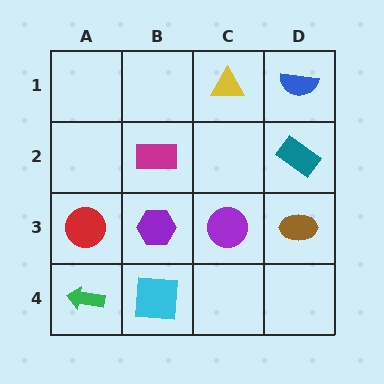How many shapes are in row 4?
2 shapes.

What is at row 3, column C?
A purple circle.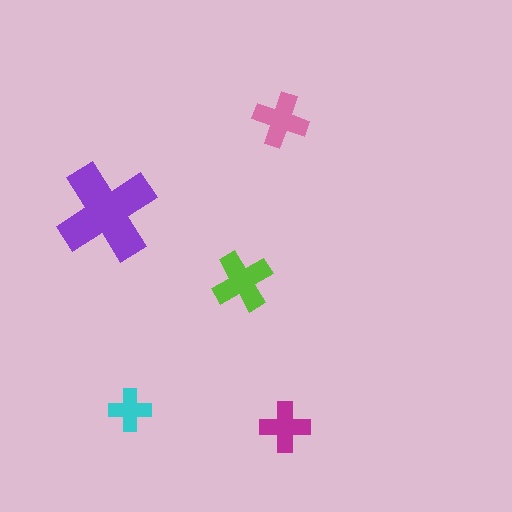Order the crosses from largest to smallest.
the purple one, the lime one, the pink one, the magenta one, the cyan one.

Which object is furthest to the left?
The purple cross is leftmost.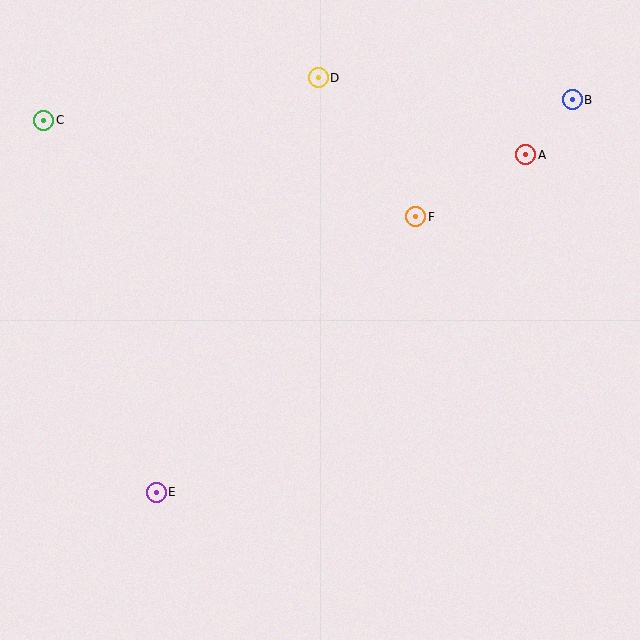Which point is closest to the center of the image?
Point F at (416, 217) is closest to the center.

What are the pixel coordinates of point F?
Point F is at (416, 217).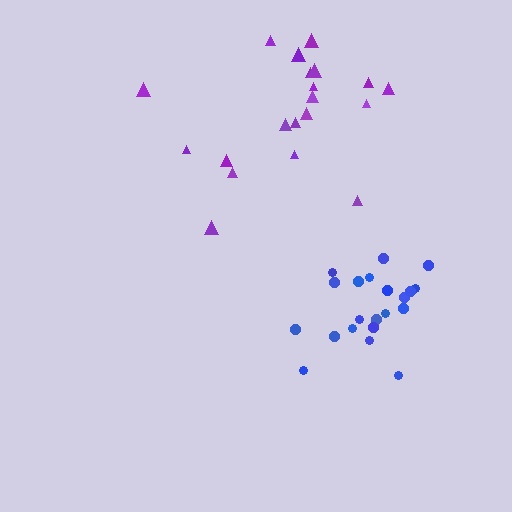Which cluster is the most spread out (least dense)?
Purple.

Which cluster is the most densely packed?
Blue.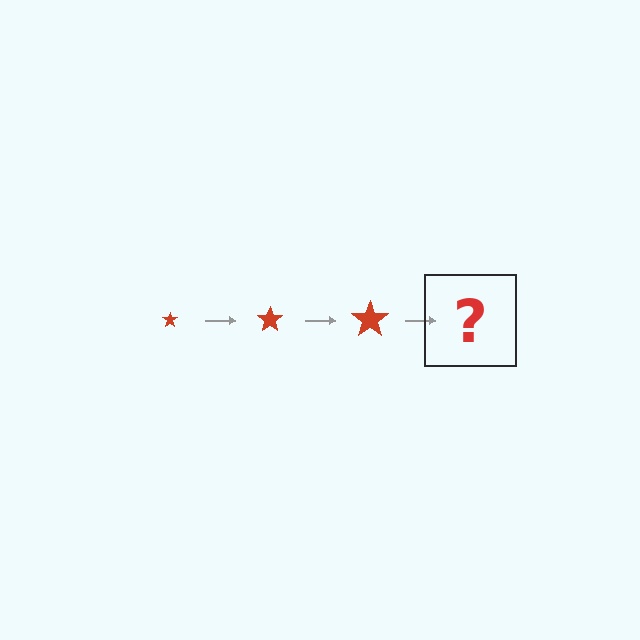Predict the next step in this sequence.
The next step is a red star, larger than the previous one.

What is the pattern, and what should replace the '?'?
The pattern is that the star gets progressively larger each step. The '?' should be a red star, larger than the previous one.